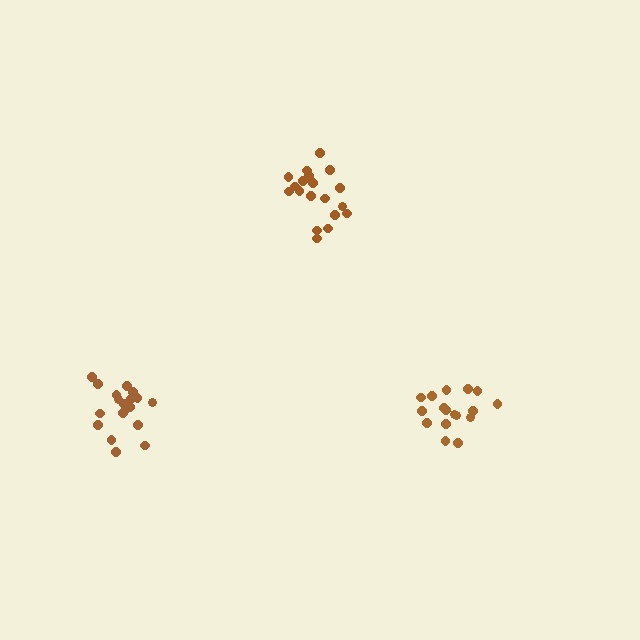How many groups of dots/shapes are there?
There are 3 groups.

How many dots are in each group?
Group 1: 19 dots, Group 2: 17 dots, Group 3: 19 dots (55 total).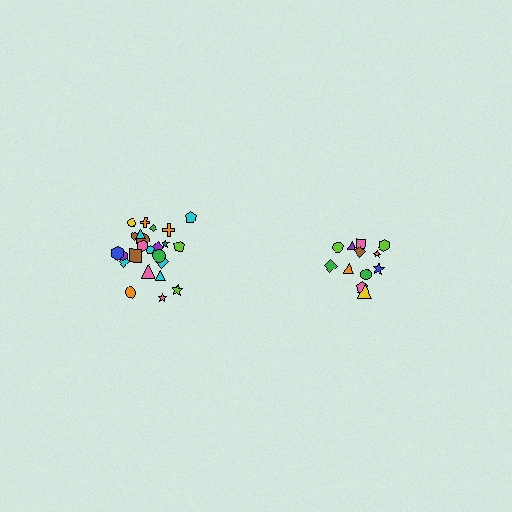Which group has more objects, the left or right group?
The left group.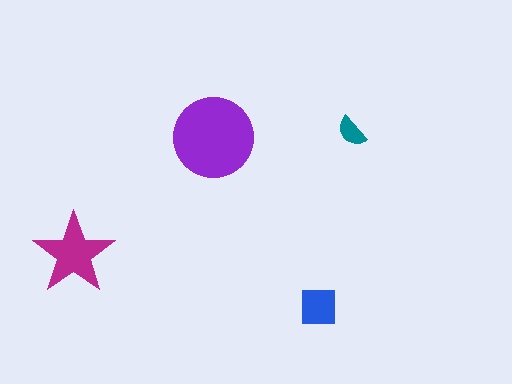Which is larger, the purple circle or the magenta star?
The purple circle.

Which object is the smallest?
The teal semicircle.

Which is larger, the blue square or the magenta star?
The magenta star.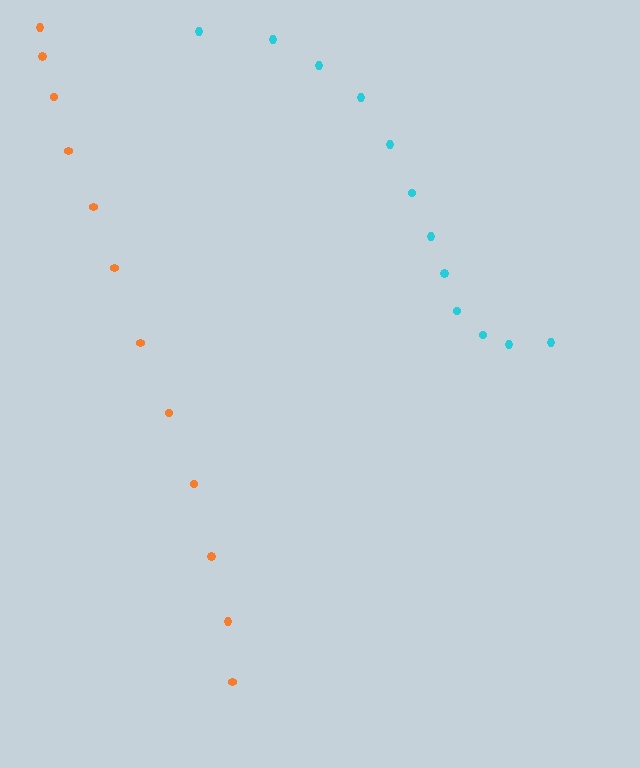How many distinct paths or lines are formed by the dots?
There are 2 distinct paths.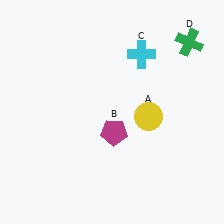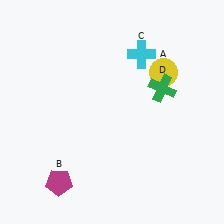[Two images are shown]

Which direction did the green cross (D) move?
The green cross (D) moved down.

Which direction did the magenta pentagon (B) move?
The magenta pentagon (B) moved left.